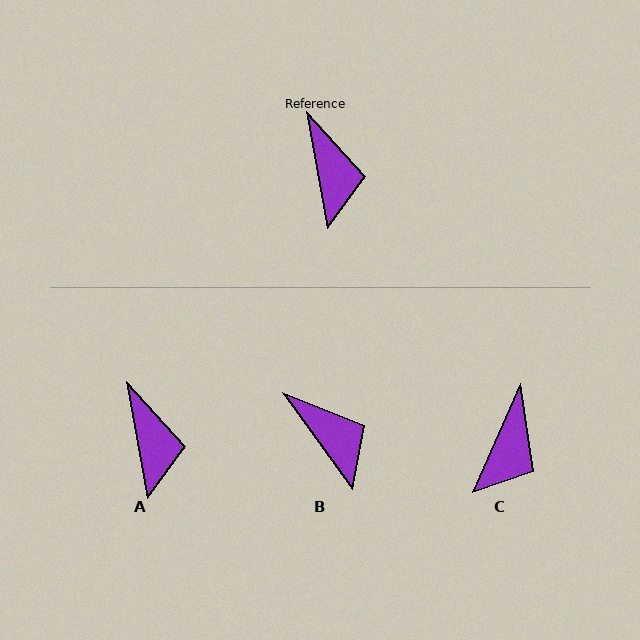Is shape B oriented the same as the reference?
No, it is off by about 26 degrees.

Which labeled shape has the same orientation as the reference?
A.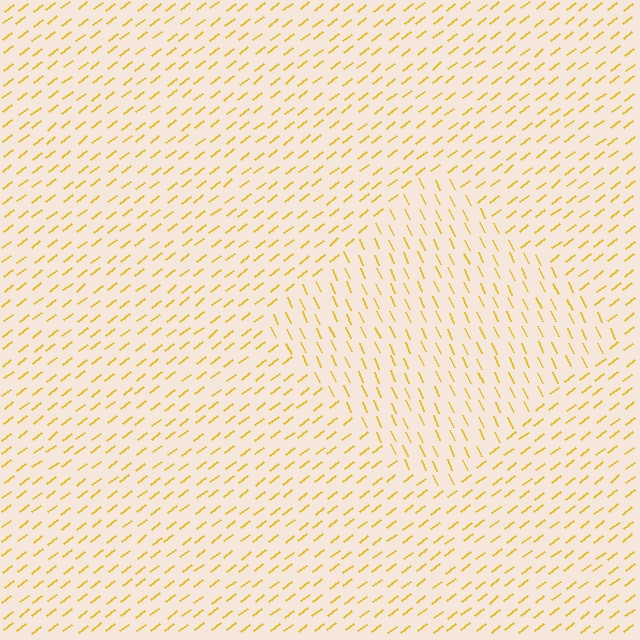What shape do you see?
I see a diamond.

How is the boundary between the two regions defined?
The boundary is defined purely by a change in line orientation (approximately 77 degrees difference). All lines are the same color and thickness.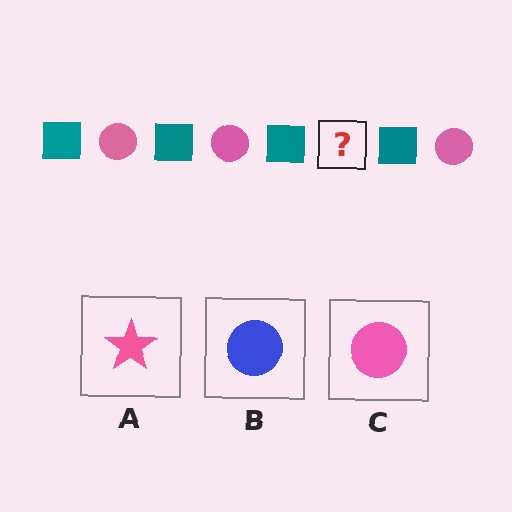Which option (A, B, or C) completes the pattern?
C.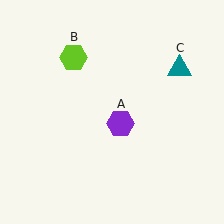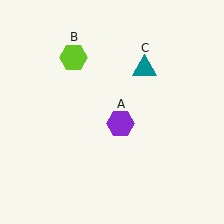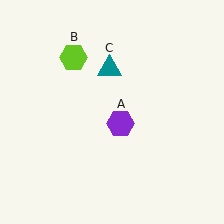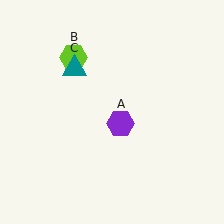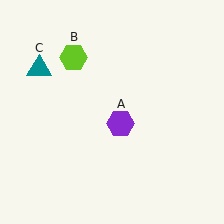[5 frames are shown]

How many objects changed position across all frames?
1 object changed position: teal triangle (object C).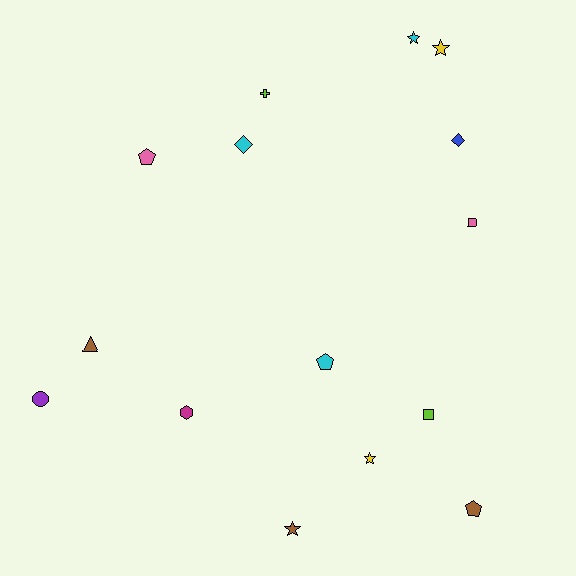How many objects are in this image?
There are 15 objects.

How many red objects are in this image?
There are no red objects.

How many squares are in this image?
There are 2 squares.